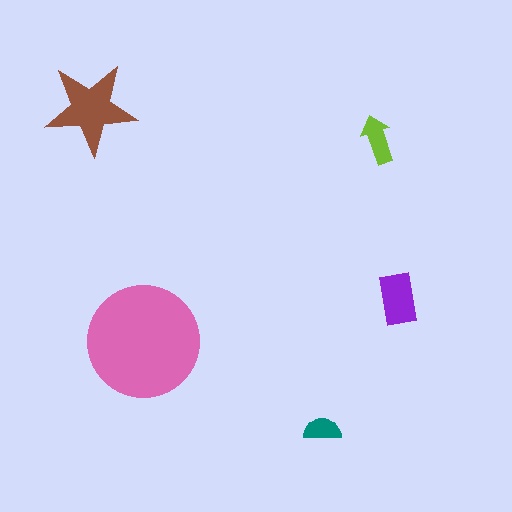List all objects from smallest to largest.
The teal semicircle, the lime arrow, the purple rectangle, the brown star, the pink circle.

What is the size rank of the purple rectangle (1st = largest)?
3rd.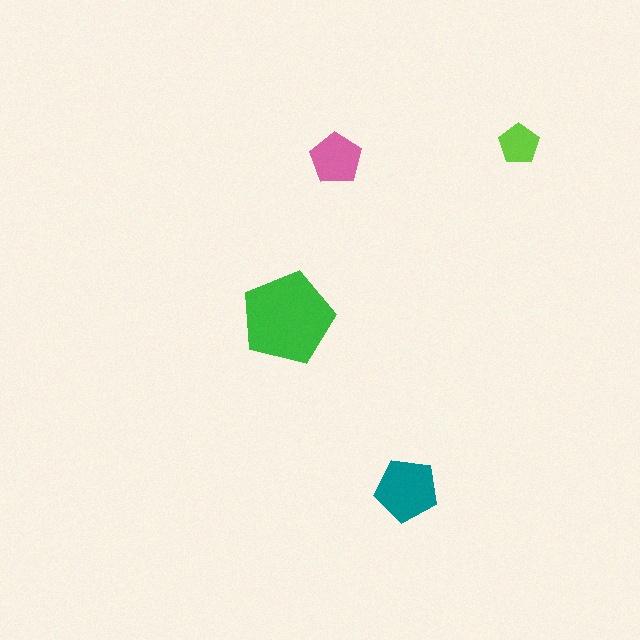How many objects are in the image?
There are 4 objects in the image.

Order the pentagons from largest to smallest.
the green one, the teal one, the pink one, the lime one.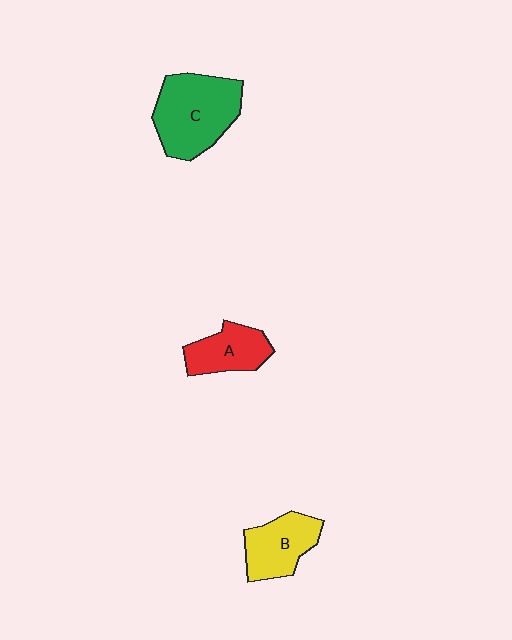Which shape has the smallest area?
Shape A (red).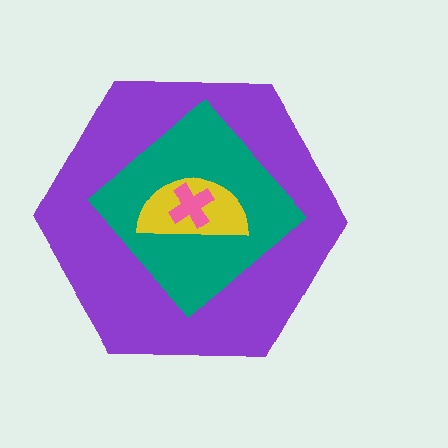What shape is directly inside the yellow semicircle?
The pink cross.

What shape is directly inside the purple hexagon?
The teal diamond.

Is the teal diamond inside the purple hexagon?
Yes.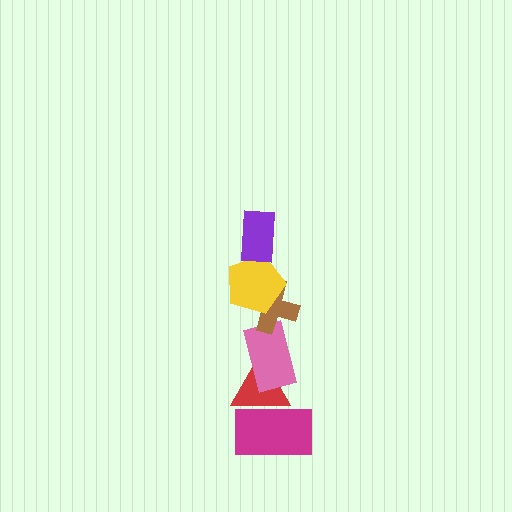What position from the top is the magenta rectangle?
The magenta rectangle is 6th from the top.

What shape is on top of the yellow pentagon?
The purple rectangle is on top of the yellow pentagon.